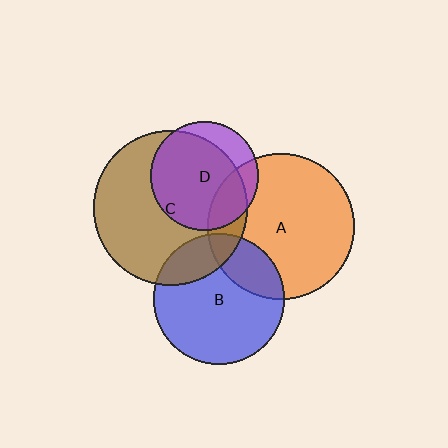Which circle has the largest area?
Circle C (brown).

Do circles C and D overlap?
Yes.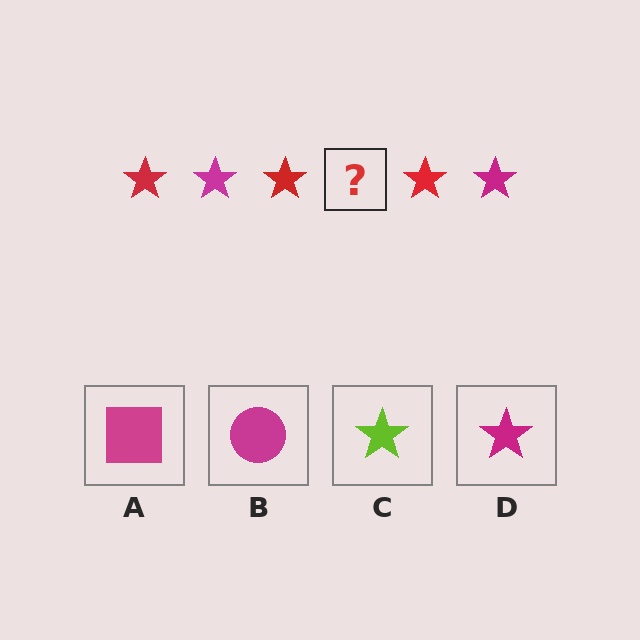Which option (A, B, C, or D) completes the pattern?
D.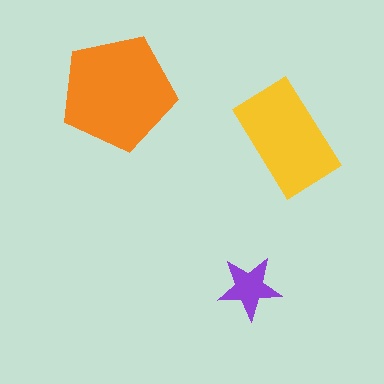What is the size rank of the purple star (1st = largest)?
3rd.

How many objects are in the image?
There are 3 objects in the image.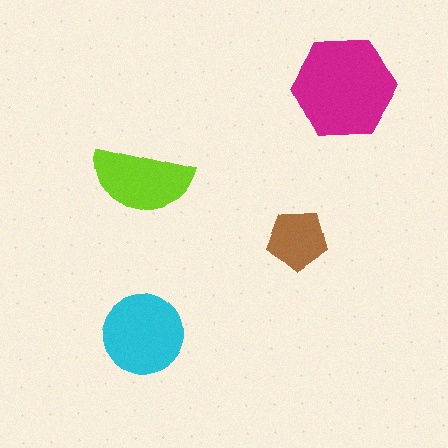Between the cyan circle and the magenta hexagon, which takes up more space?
The magenta hexagon.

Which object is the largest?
The magenta hexagon.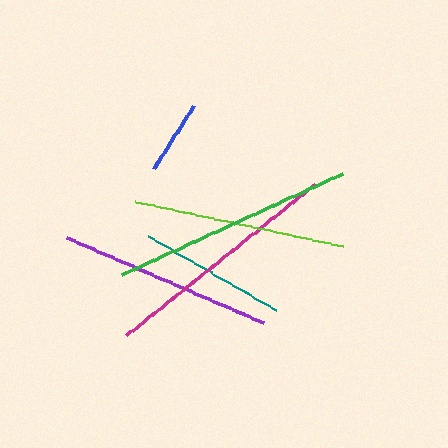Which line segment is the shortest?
The blue line is the shortest at approximately 74 pixels.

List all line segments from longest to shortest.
From longest to shortest: green, magenta, purple, lime, teal, blue.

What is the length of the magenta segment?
The magenta segment is approximately 242 pixels long.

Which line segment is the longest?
The green line is the longest at approximately 243 pixels.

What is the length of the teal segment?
The teal segment is approximately 147 pixels long.